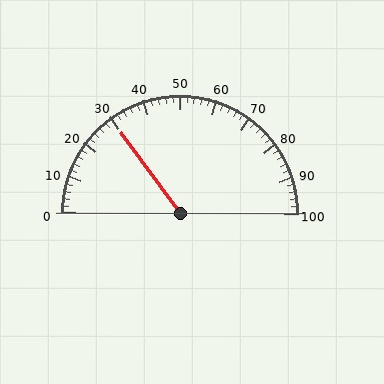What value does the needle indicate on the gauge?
The needle indicates approximately 30.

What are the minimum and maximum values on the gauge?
The gauge ranges from 0 to 100.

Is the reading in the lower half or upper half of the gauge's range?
The reading is in the lower half of the range (0 to 100).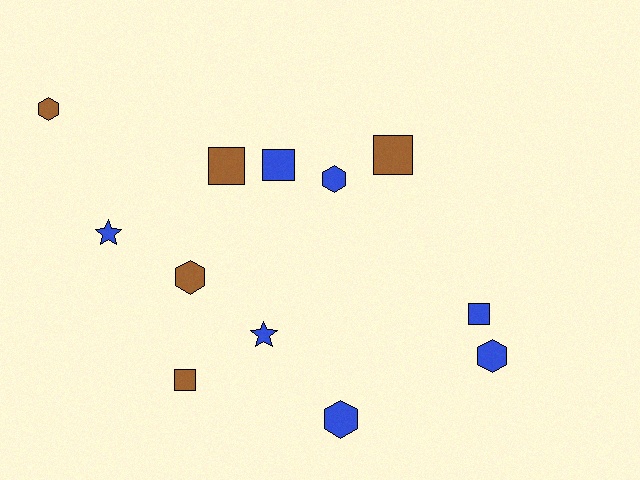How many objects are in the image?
There are 12 objects.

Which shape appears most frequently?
Hexagon, with 5 objects.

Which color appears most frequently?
Blue, with 7 objects.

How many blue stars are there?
There are 2 blue stars.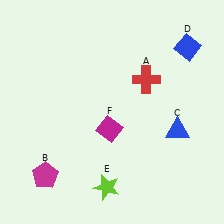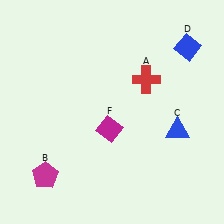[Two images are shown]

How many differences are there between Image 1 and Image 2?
There is 1 difference between the two images.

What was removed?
The lime star (E) was removed in Image 2.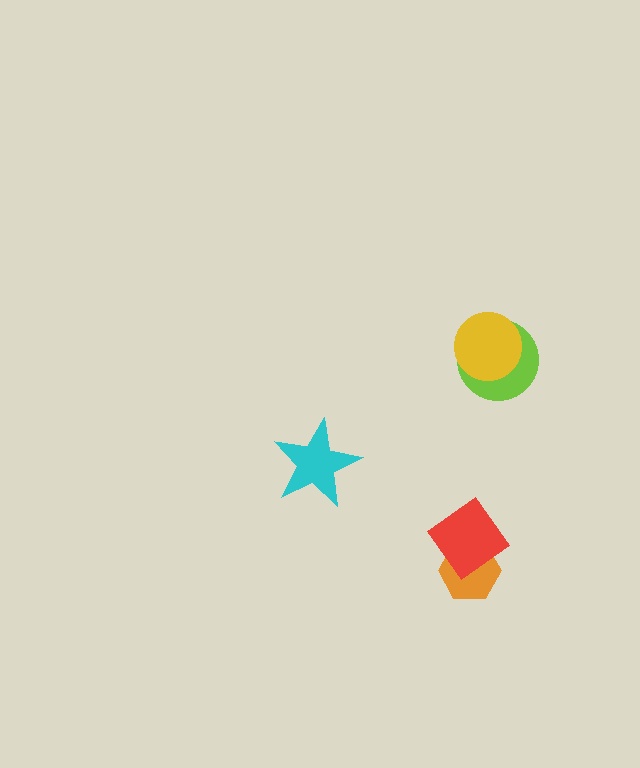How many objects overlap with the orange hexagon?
1 object overlaps with the orange hexagon.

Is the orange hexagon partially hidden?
Yes, it is partially covered by another shape.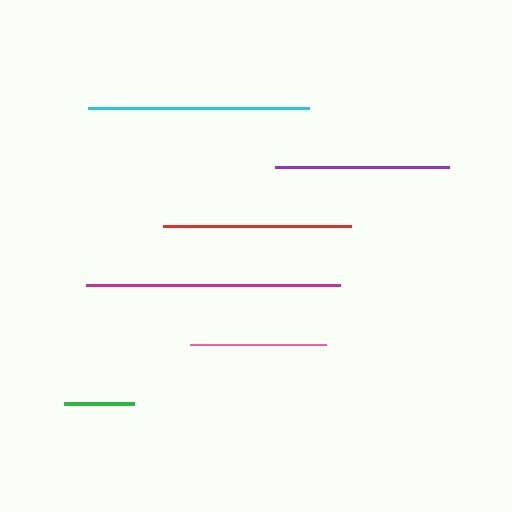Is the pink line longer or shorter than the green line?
The pink line is longer than the green line.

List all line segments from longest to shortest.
From longest to shortest: magenta, cyan, red, purple, pink, green.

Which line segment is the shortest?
The green line is the shortest at approximately 70 pixels.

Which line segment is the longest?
The magenta line is the longest at approximately 255 pixels.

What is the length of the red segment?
The red segment is approximately 188 pixels long.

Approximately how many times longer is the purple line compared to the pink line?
The purple line is approximately 1.3 times the length of the pink line.